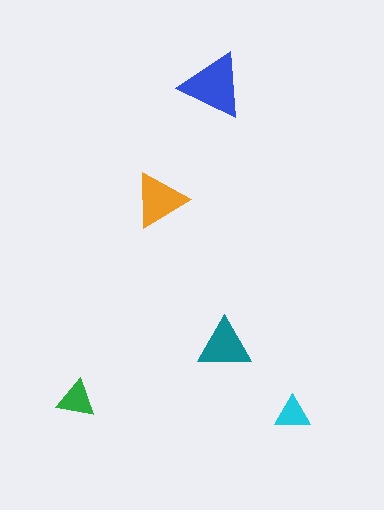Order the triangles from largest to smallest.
the blue one, the orange one, the teal one, the green one, the cyan one.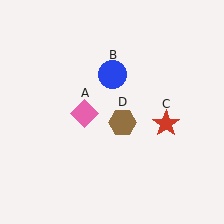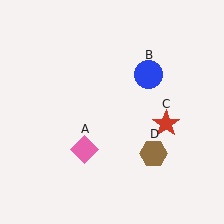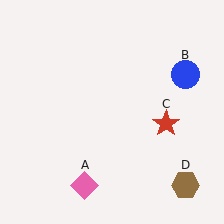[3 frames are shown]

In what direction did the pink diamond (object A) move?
The pink diamond (object A) moved down.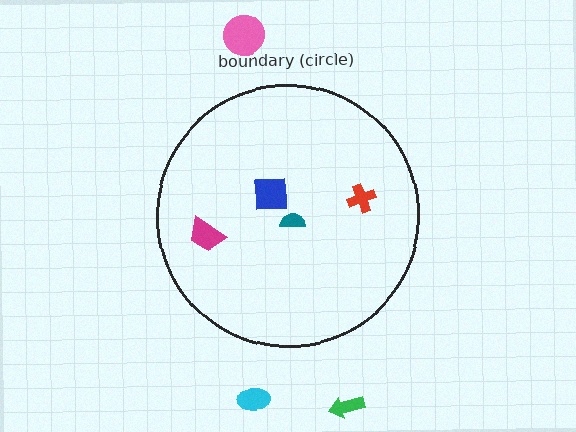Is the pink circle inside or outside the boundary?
Outside.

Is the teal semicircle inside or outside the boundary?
Inside.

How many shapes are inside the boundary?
4 inside, 3 outside.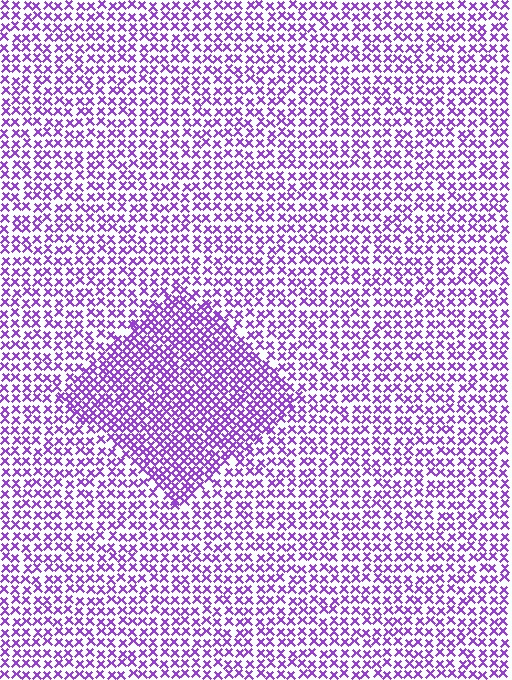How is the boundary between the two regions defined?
The boundary is defined by a change in element density (approximately 1.7x ratio). All elements are the same color, size, and shape.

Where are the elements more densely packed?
The elements are more densely packed inside the diamond boundary.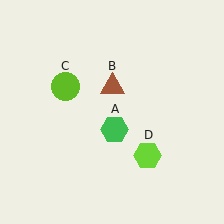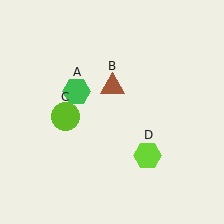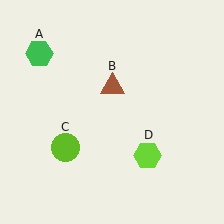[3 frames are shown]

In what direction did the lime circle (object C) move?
The lime circle (object C) moved down.